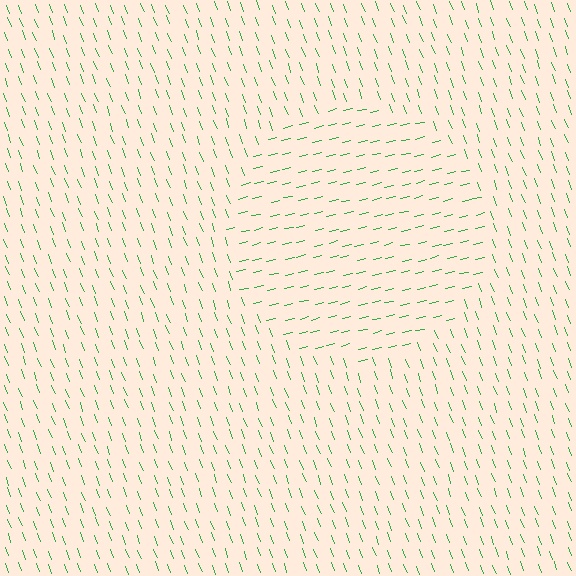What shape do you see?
I see a circle.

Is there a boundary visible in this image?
Yes, there is a texture boundary formed by a change in line orientation.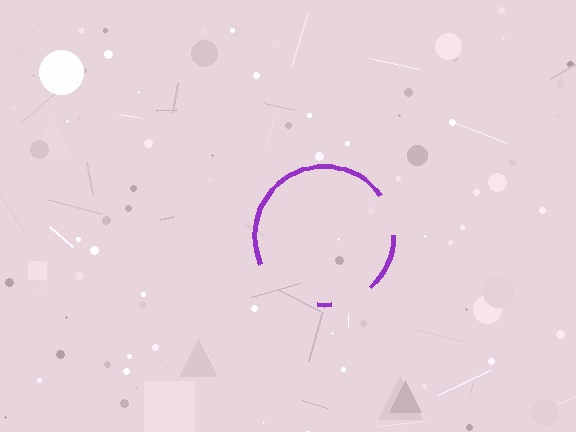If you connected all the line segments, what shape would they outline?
They would outline a circle.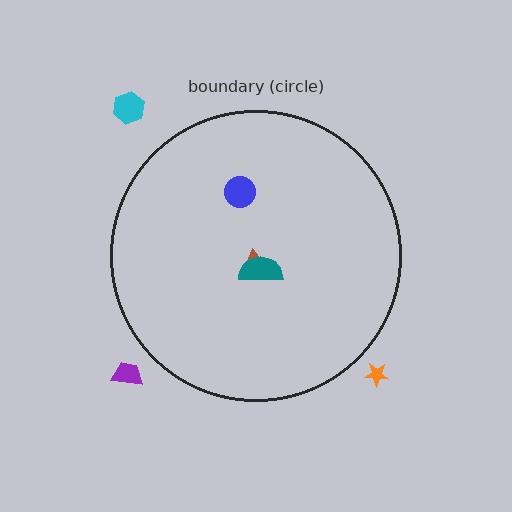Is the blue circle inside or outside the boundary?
Inside.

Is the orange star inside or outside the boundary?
Outside.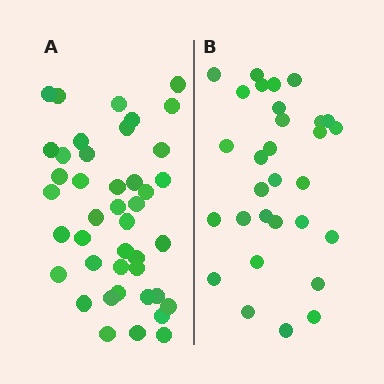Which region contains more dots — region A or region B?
Region A (the left region) has more dots.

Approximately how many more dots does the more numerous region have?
Region A has roughly 12 or so more dots than region B.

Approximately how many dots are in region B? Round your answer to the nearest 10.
About 30 dots.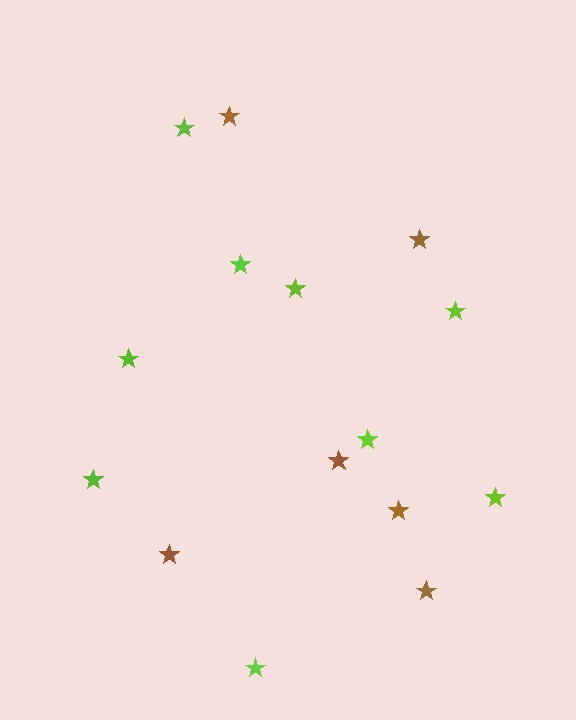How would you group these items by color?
There are 2 groups: one group of lime stars (9) and one group of brown stars (6).